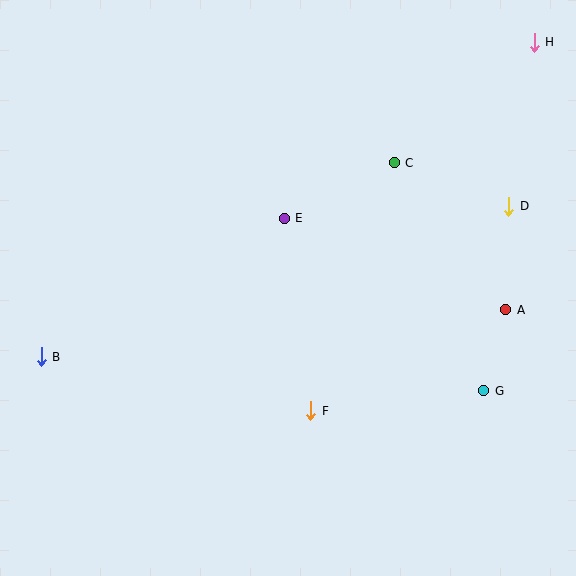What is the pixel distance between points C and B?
The distance between C and B is 403 pixels.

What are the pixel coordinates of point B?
Point B is at (41, 357).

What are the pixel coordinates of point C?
Point C is at (394, 163).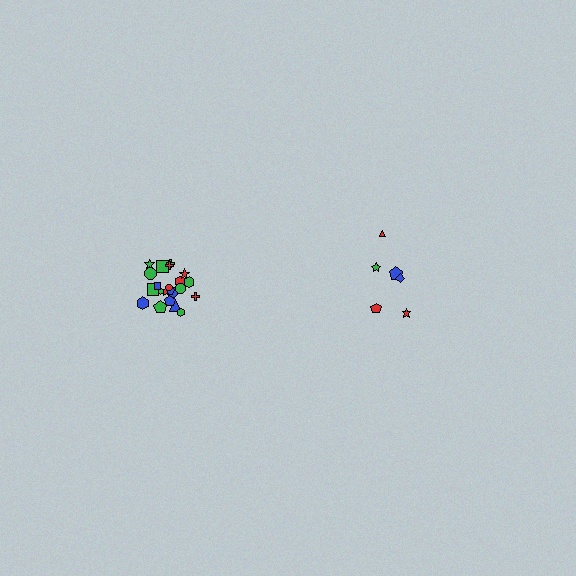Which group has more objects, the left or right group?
The left group.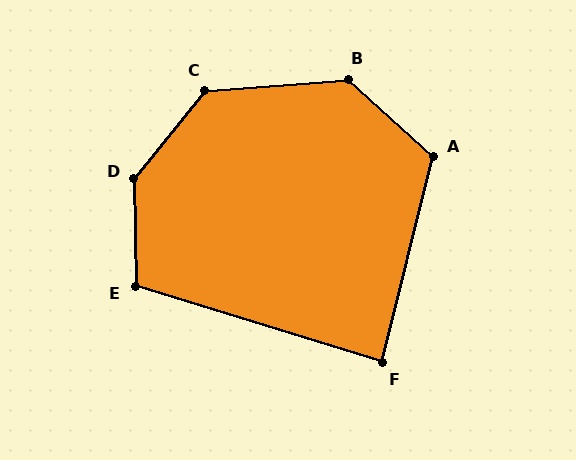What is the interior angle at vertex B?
Approximately 133 degrees (obtuse).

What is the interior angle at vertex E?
Approximately 108 degrees (obtuse).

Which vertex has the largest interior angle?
D, at approximately 140 degrees.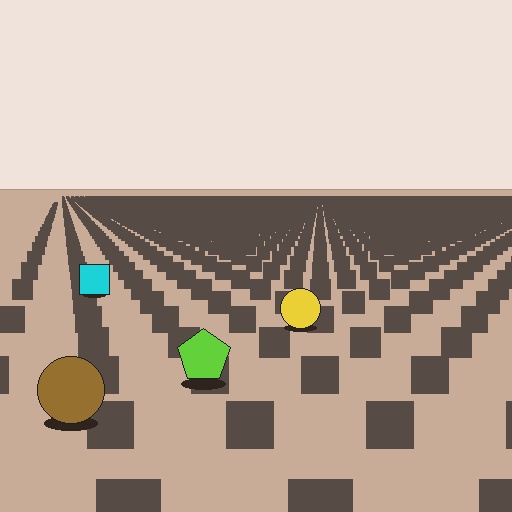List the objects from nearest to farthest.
From nearest to farthest: the brown circle, the lime pentagon, the yellow circle, the cyan square.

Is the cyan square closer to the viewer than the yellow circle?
No. The yellow circle is closer — you can tell from the texture gradient: the ground texture is coarser near it.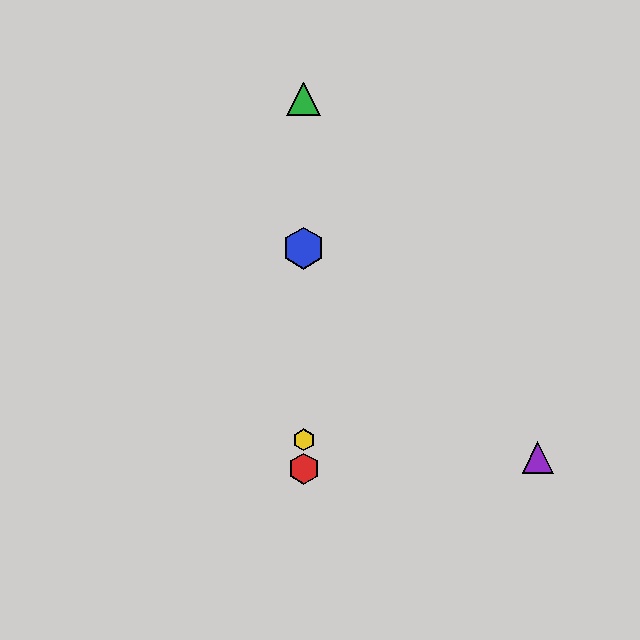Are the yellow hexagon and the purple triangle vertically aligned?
No, the yellow hexagon is at x≈304 and the purple triangle is at x≈538.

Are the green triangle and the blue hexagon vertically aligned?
Yes, both are at x≈304.